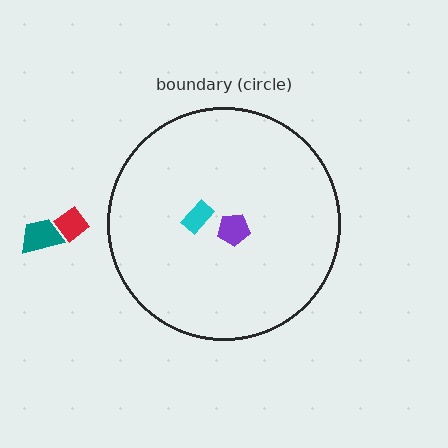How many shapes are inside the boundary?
2 inside, 2 outside.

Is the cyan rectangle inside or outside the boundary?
Inside.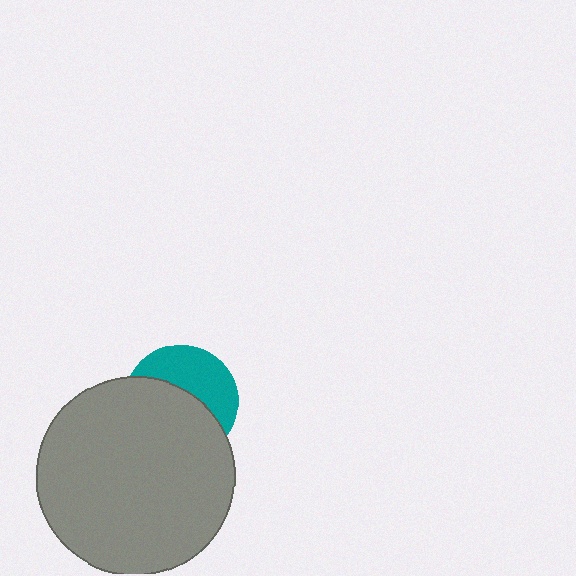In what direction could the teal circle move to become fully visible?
The teal circle could move up. That would shift it out from behind the gray circle entirely.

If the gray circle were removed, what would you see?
You would see the complete teal circle.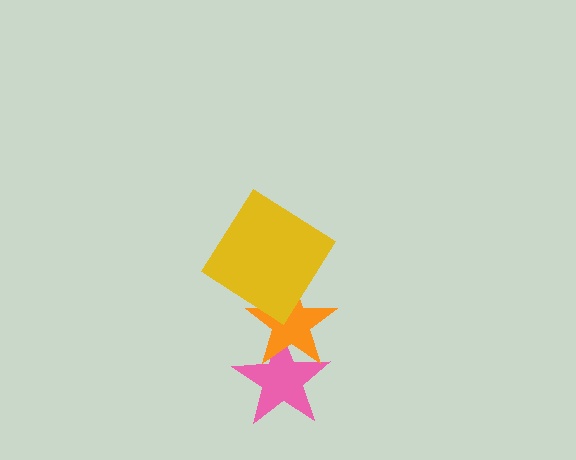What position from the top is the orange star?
The orange star is 2nd from the top.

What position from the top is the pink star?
The pink star is 3rd from the top.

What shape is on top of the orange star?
The yellow diamond is on top of the orange star.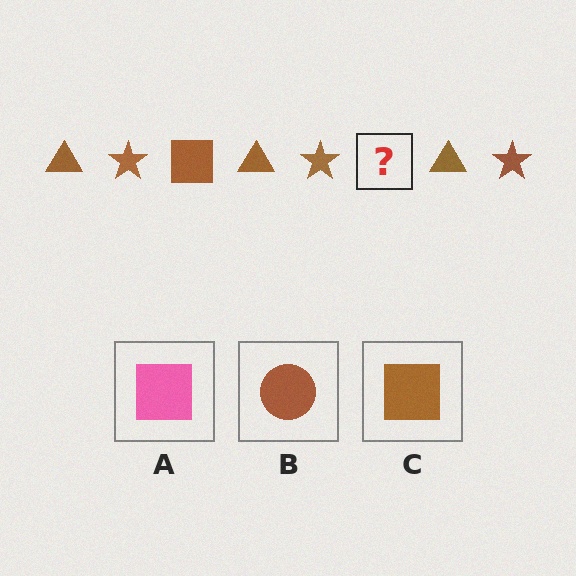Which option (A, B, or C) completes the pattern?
C.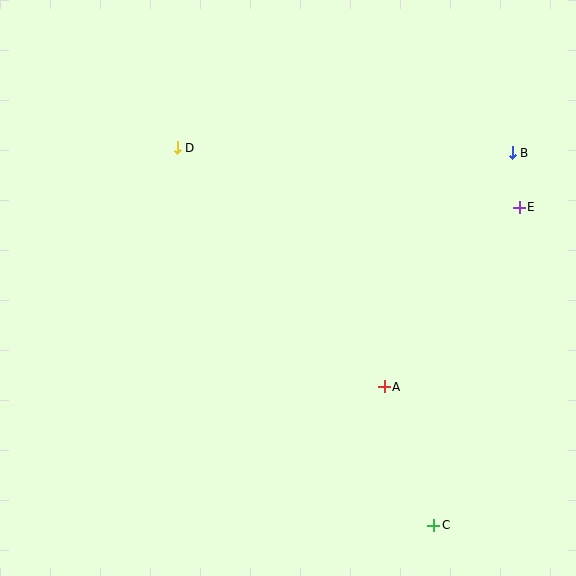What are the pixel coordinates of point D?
Point D is at (177, 148).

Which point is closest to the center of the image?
Point A at (384, 387) is closest to the center.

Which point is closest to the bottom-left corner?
Point A is closest to the bottom-left corner.